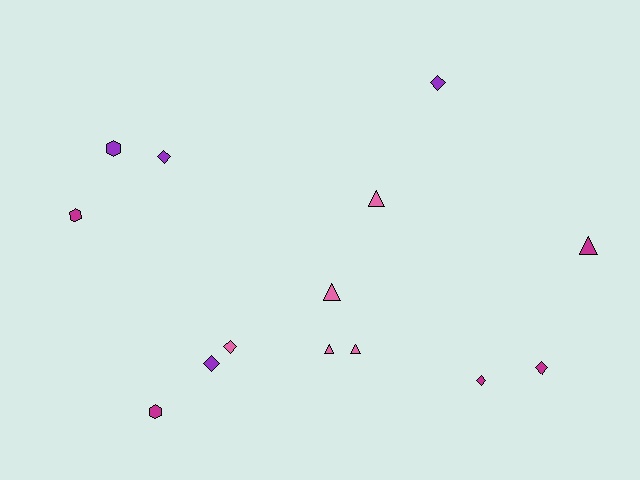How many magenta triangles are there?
There is 1 magenta triangle.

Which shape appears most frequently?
Diamond, with 6 objects.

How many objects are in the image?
There are 14 objects.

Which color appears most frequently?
Magenta, with 5 objects.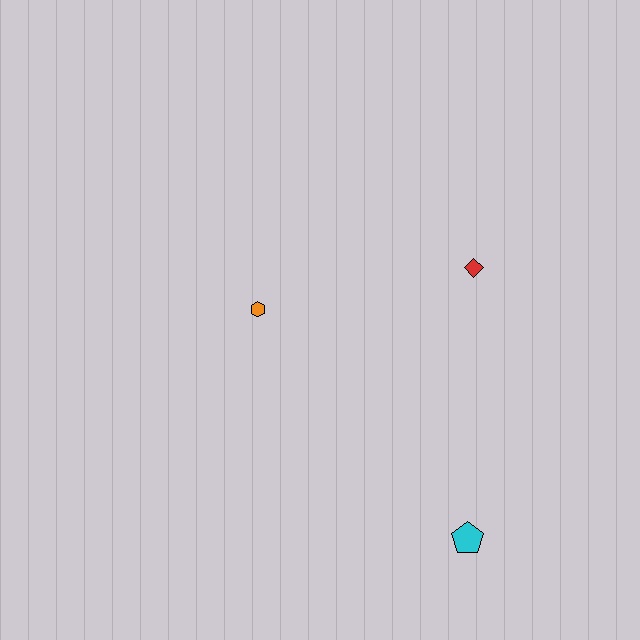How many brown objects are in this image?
There are no brown objects.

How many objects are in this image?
There are 3 objects.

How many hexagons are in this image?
There is 1 hexagon.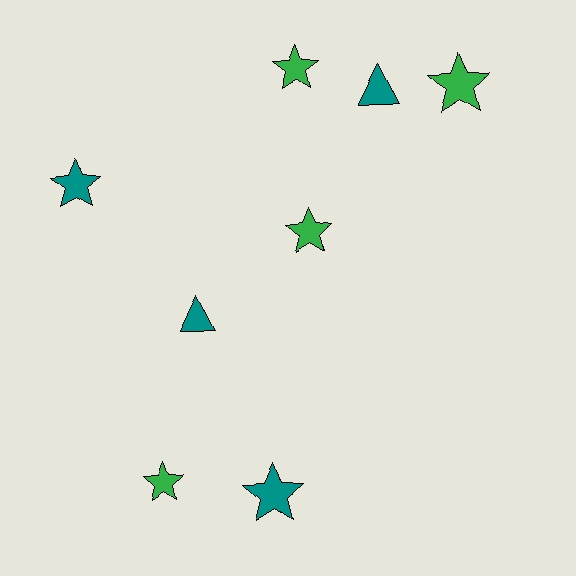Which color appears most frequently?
Green, with 4 objects.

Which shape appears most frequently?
Star, with 6 objects.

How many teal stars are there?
There are 2 teal stars.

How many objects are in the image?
There are 8 objects.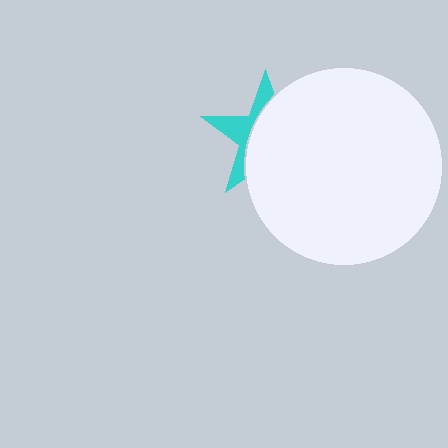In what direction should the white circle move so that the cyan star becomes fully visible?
The white circle should move right. That is the shortest direction to clear the overlap and leave the cyan star fully visible.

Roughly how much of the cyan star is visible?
A small part of it is visible (roughly 35%).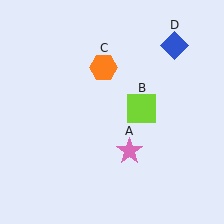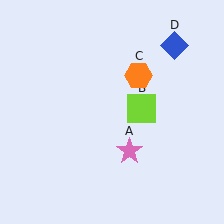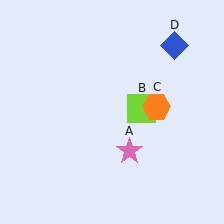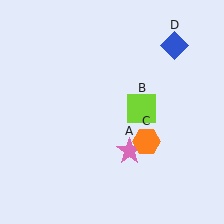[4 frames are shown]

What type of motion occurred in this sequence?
The orange hexagon (object C) rotated clockwise around the center of the scene.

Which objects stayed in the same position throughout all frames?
Pink star (object A) and lime square (object B) and blue diamond (object D) remained stationary.